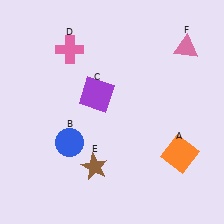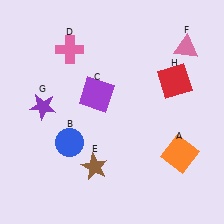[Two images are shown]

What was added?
A purple star (G), a red square (H) were added in Image 2.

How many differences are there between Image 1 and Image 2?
There are 2 differences between the two images.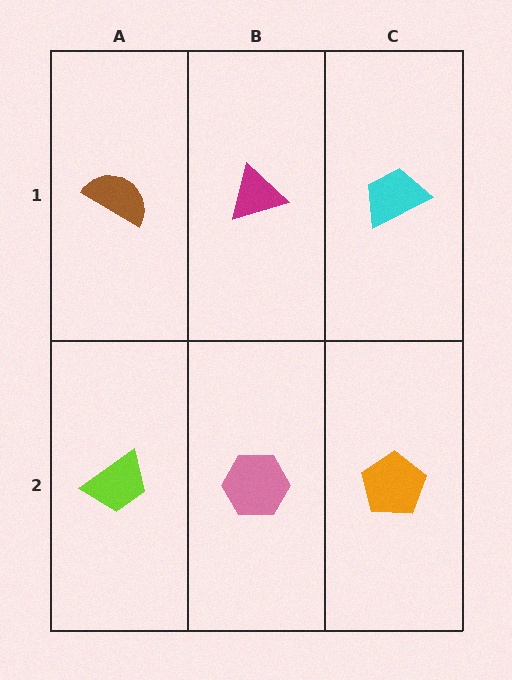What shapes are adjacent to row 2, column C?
A cyan trapezoid (row 1, column C), a pink hexagon (row 2, column B).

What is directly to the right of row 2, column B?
An orange pentagon.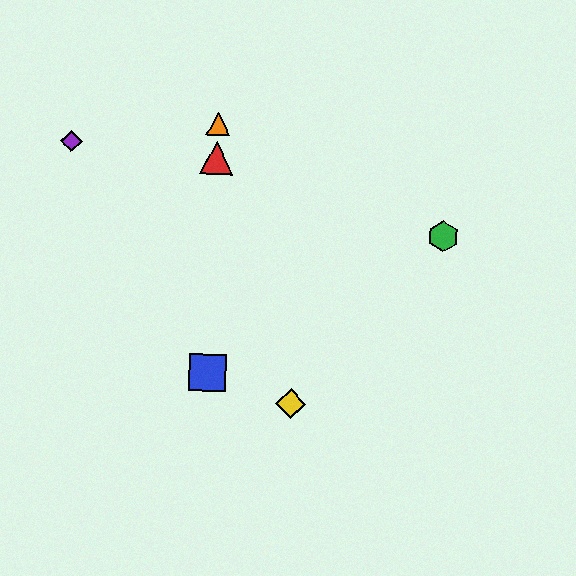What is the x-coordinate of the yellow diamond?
The yellow diamond is at x≈291.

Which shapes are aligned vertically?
The red triangle, the blue square, the orange triangle are aligned vertically.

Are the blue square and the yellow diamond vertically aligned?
No, the blue square is at x≈208 and the yellow diamond is at x≈291.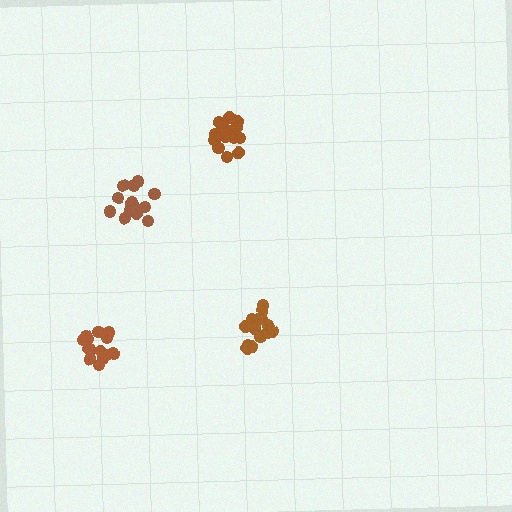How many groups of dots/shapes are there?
There are 4 groups.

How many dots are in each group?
Group 1: 16 dots, Group 2: 15 dots, Group 3: 14 dots, Group 4: 16 dots (61 total).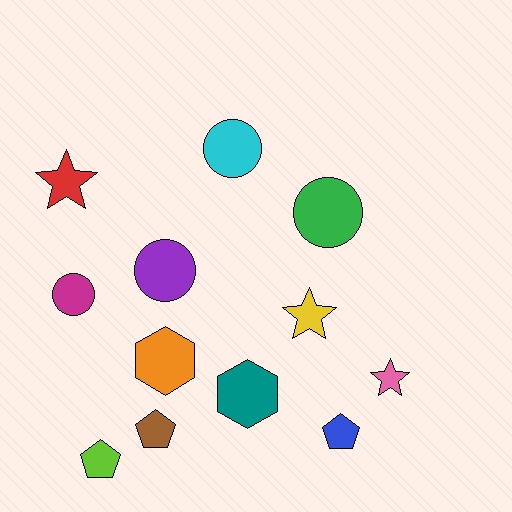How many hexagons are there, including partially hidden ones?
There are 2 hexagons.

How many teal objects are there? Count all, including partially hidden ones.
There is 1 teal object.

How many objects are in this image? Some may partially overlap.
There are 12 objects.